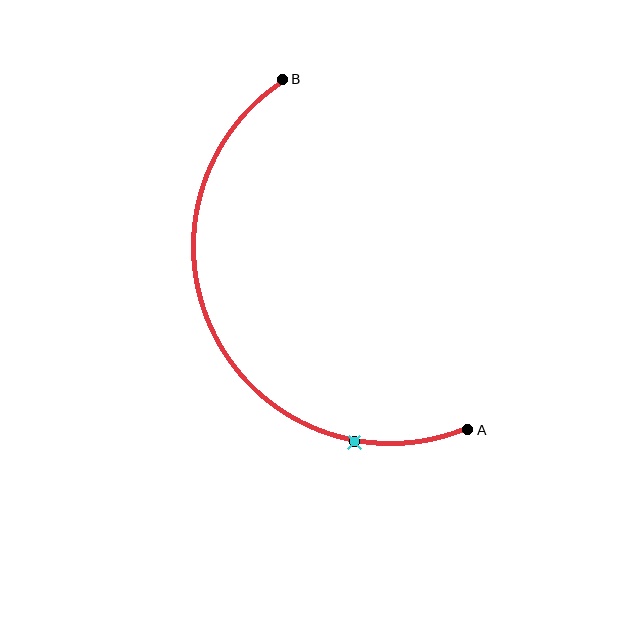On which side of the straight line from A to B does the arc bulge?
The arc bulges to the left of the straight line connecting A and B.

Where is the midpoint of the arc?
The arc midpoint is the point on the curve farthest from the straight line joining A and B. It sits to the left of that line.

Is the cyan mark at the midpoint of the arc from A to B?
No. The cyan mark lies on the arc but is closer to endpoint A. The arc midpoint would be at the point on the curve equidistant along the arc from both A and B.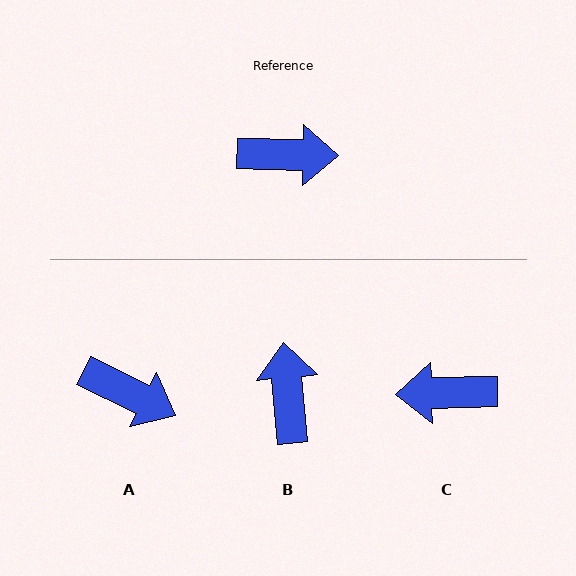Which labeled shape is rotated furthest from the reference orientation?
C, about 177 degrees away.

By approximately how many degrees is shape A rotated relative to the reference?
Approximately 25 degrees clockwise.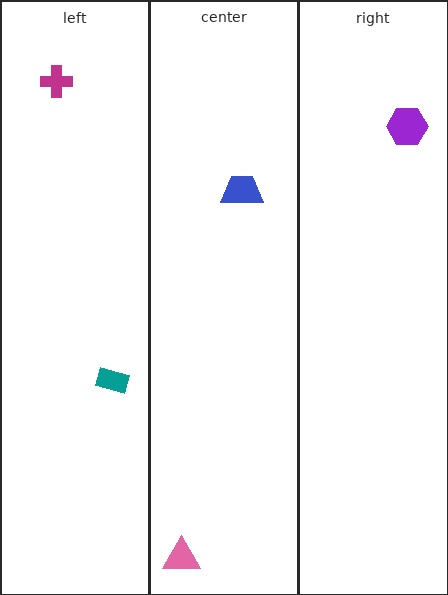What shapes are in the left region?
The magenta cross, the teal rectangle.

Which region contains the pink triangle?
The center region.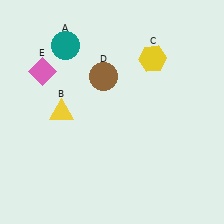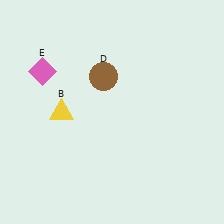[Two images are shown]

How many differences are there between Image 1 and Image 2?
There are 2 differences between the two images.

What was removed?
The teal circle (A), the yellow hexagon (C) were removed in Image 2.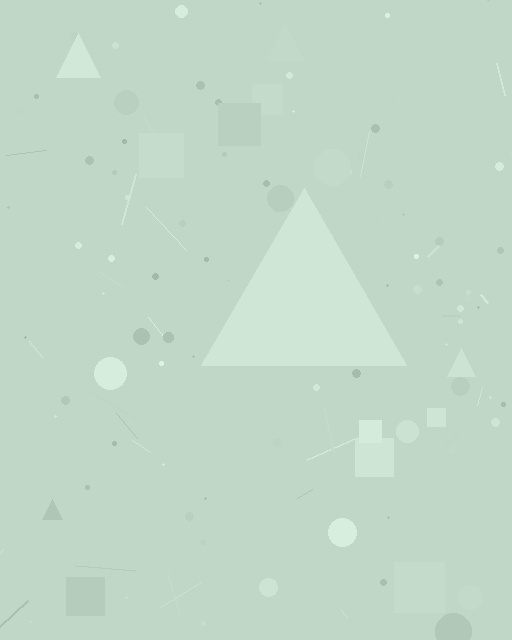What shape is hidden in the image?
A triangle is hidden in the image.